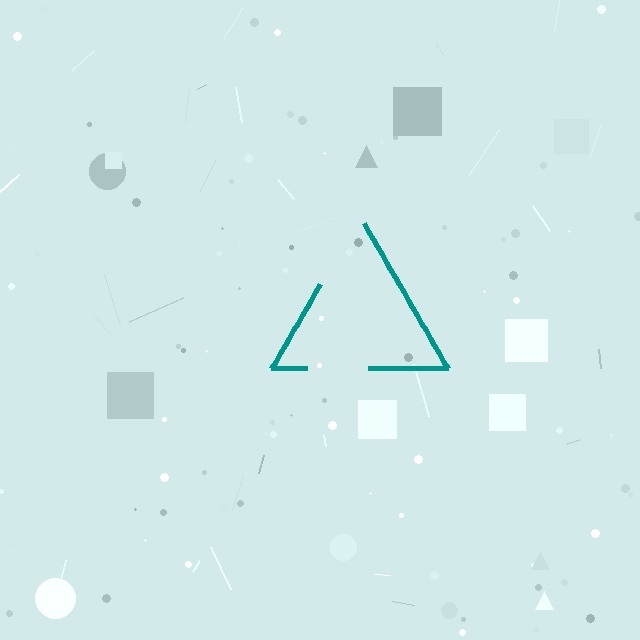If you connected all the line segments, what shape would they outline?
They would outline a triangle.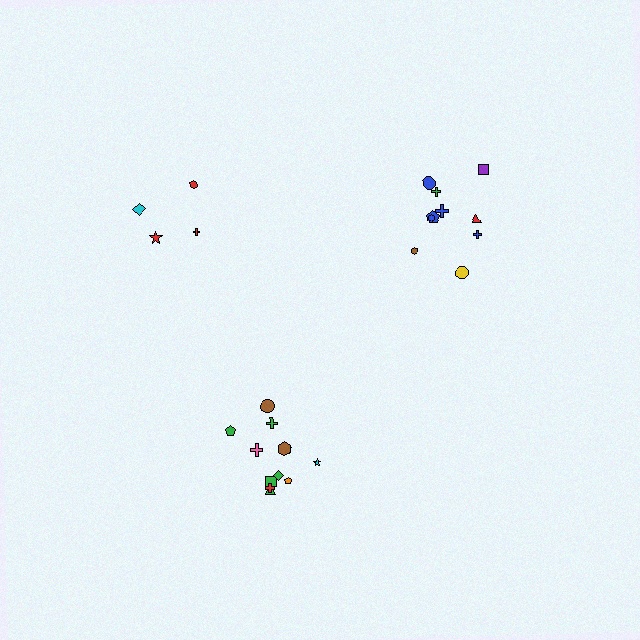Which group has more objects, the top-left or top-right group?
The top-right group.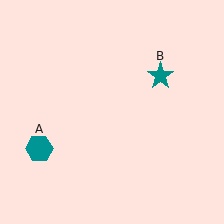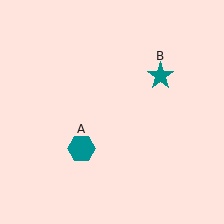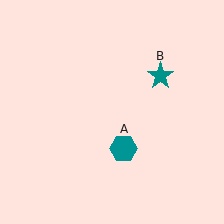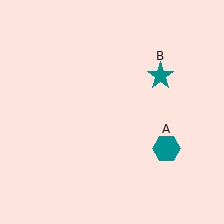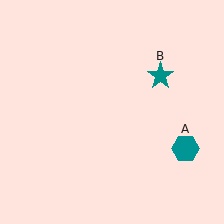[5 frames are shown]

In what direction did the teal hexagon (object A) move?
The teal hexagon (object A) moved right.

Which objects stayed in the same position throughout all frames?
Teal star (object B) remained stationary.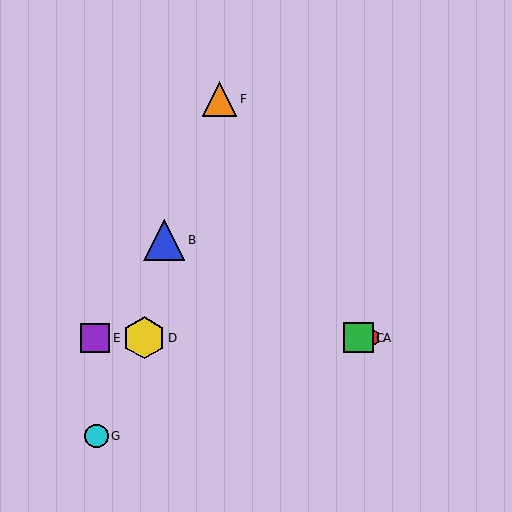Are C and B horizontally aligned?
No, C is at y≈338 and B is at y≈240.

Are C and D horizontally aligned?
Yes, both are at y≈338.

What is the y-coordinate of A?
Object A is at y≈338.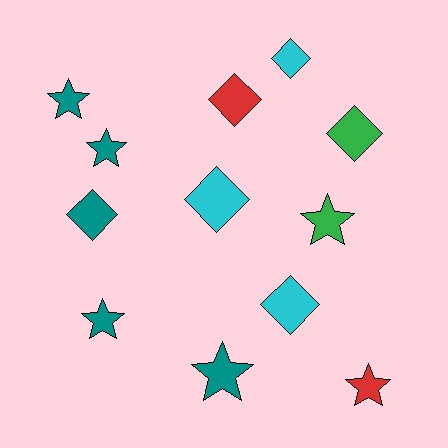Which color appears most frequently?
Teal, with 5 objects.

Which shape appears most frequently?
Diamond, with 6 objects.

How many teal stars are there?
There are 4 teal stars.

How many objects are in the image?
There are 12 objects.